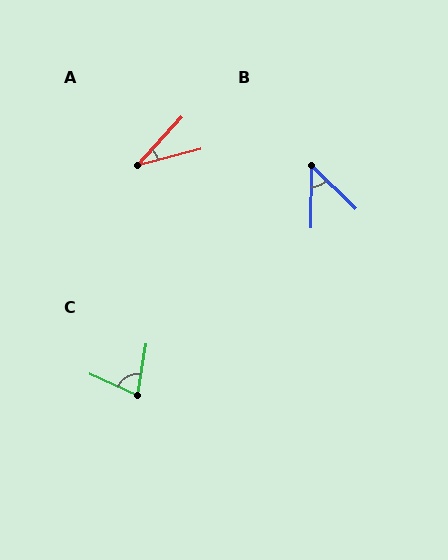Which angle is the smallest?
A, at approximately 33 degrees.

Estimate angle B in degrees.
Approximately 46 degrees.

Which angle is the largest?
C, at approximately 75 degrees.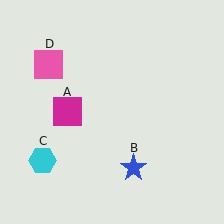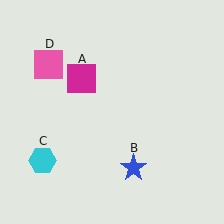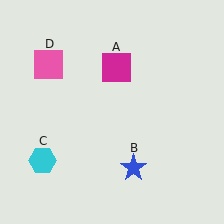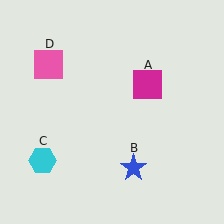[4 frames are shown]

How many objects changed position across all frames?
1 object changed position: magenta square (object A).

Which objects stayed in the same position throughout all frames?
Blue star (object B) and cyan hexagon (object C) and pink square (object D) remained stationary.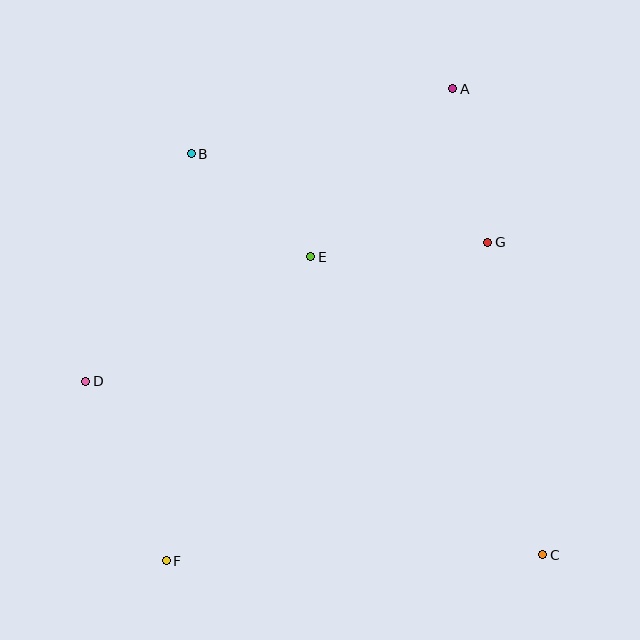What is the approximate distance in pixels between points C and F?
The distance between C and F is approximately 377 pixels.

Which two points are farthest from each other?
Points A and F are farthest from each other.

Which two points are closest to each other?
Points A and G are closest to each other.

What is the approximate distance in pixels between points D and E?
The distance between D and E is approximately 257 pixels.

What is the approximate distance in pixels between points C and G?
The distance between C and G is approximately 317 pixels.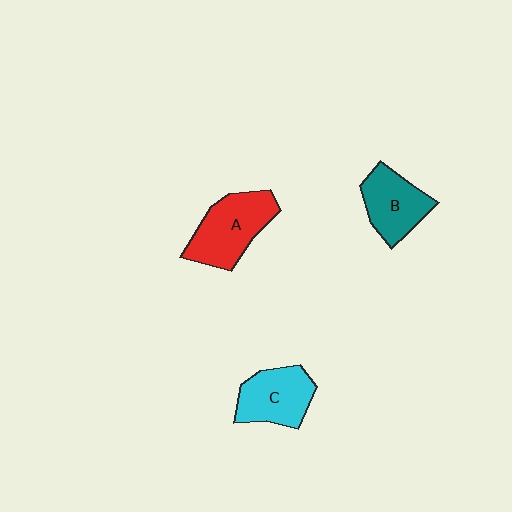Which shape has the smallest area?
Shape B (teal).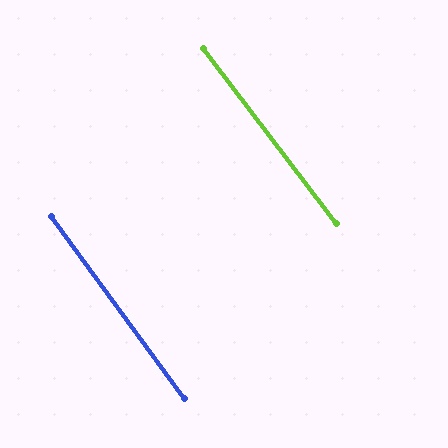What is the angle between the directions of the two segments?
Approximately 1 degree.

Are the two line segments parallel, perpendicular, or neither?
Parallel — their directions differ by only 1.3°.